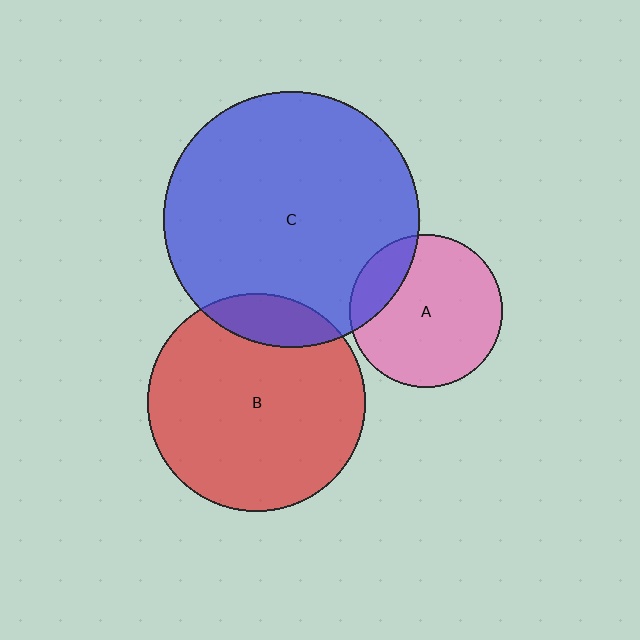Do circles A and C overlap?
Yes.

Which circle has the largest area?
Circle C (blue).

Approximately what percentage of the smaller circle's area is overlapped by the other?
Approximately 20%.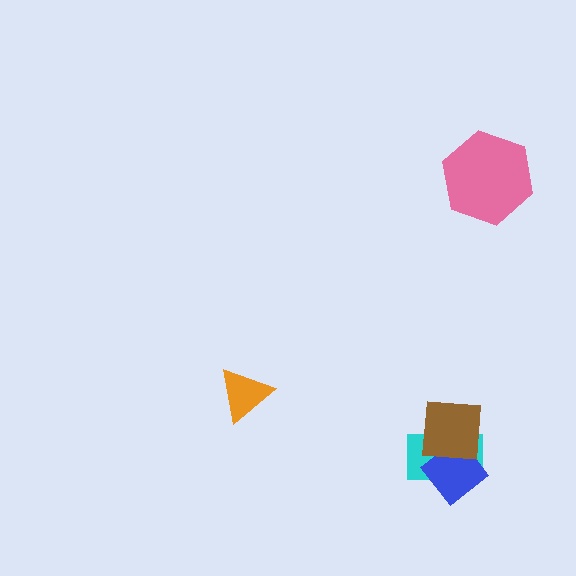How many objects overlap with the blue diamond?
2 objects overlap with the blue diamond.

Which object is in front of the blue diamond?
The brown square is in front of the blue diamond.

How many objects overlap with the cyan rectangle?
2 objects overlap with the cyan rectangle.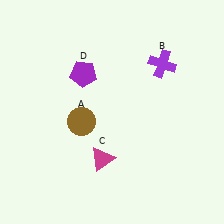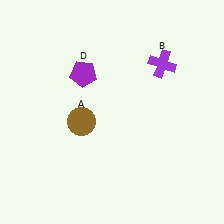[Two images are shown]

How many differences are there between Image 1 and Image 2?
There is 1 difference between the two images.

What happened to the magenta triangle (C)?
The magenta triangle (C) was removed in Image 2. It was in the bottom-left area of Image 1.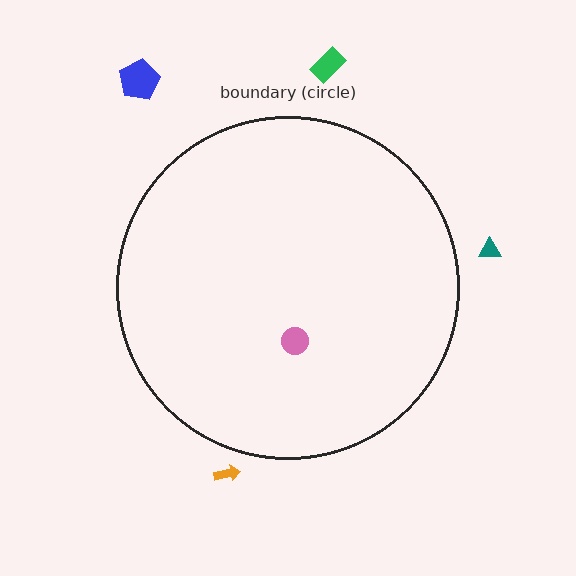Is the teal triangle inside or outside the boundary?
Outside.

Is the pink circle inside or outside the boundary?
Inside.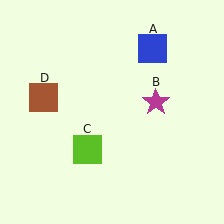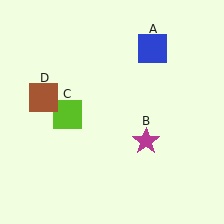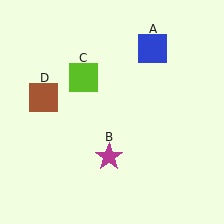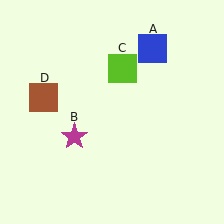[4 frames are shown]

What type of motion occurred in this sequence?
The magenta star (object B), lime square (object C) rotated clockwise around the center of the scene.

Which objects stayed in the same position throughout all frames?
Blue square (object A) and brown square (object D) remained stationary.